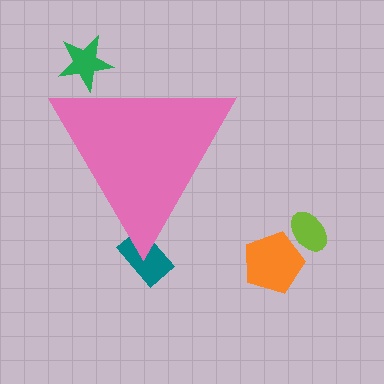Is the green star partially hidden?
Yes, the green star is partially hidden behind the pink triangle.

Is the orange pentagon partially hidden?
No, the orange pentagon is fully visible.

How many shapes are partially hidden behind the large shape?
2 shapes are partially hidden.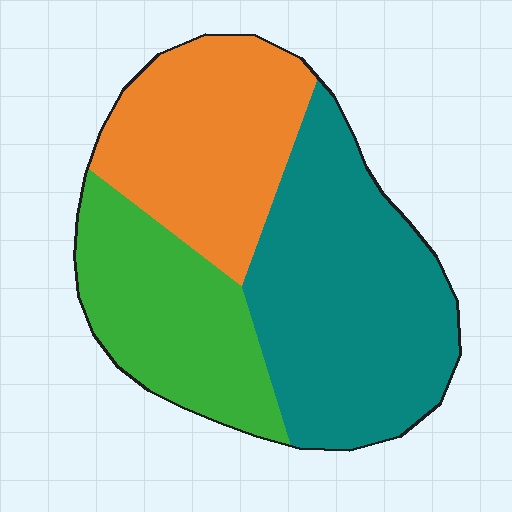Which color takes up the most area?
Teal, at roughly 45%.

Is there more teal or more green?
Teal.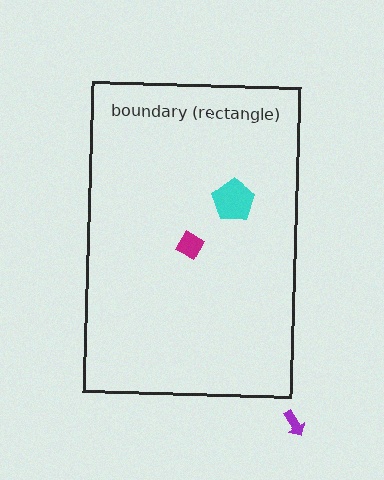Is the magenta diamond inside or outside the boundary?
Inside.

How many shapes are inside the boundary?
2 inside, 1 outside.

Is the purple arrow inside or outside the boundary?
Outside.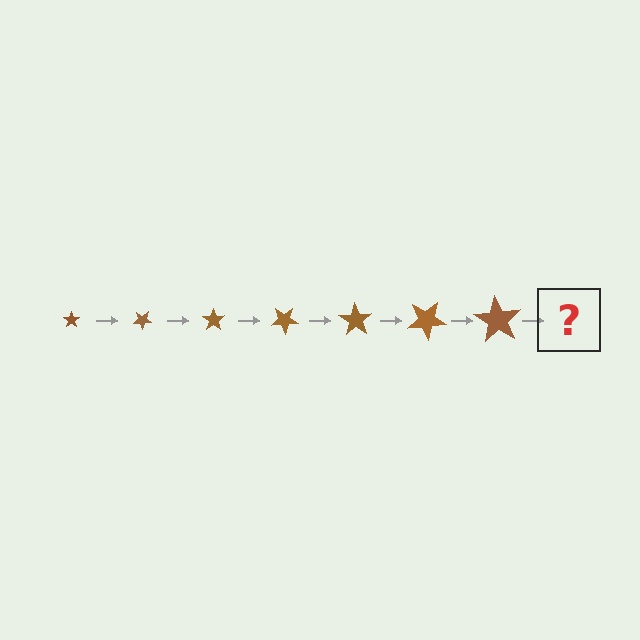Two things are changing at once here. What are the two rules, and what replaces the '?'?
The two rules are that the star grows larger each step and it rotates 35 degrees each step. The '?' should be a star, larger than the previous one and rotated 245 degrees from the start.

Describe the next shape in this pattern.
It should be a star, larger than the previous one and rotated 245 degrees from the start.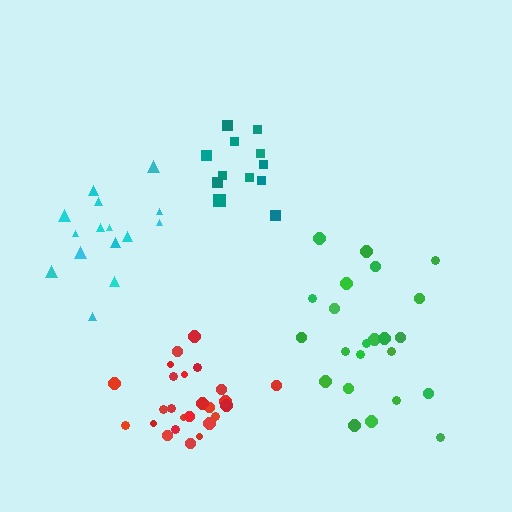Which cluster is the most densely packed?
Red.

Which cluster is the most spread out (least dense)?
Green.